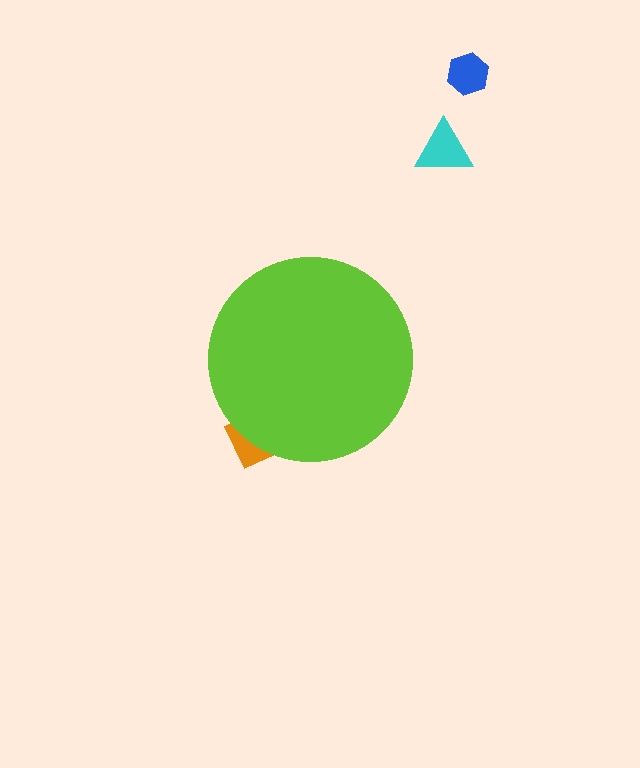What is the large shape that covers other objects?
A lime circle.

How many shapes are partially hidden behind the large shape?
1 shape is partially hidden.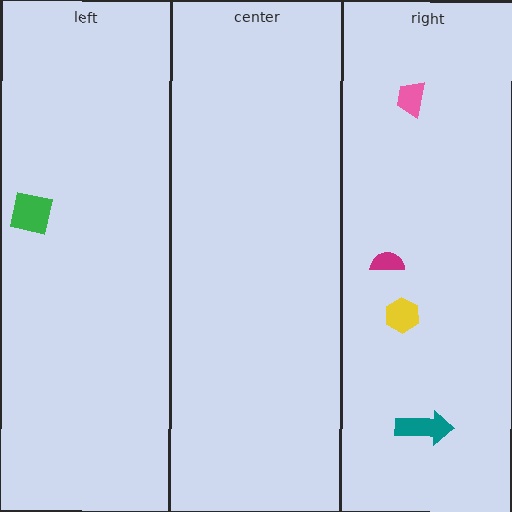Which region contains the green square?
The left region.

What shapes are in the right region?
The pink trapezoid, the magenta semicircle, the teal arrow, the yellow hexagon.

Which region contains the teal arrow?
The right region.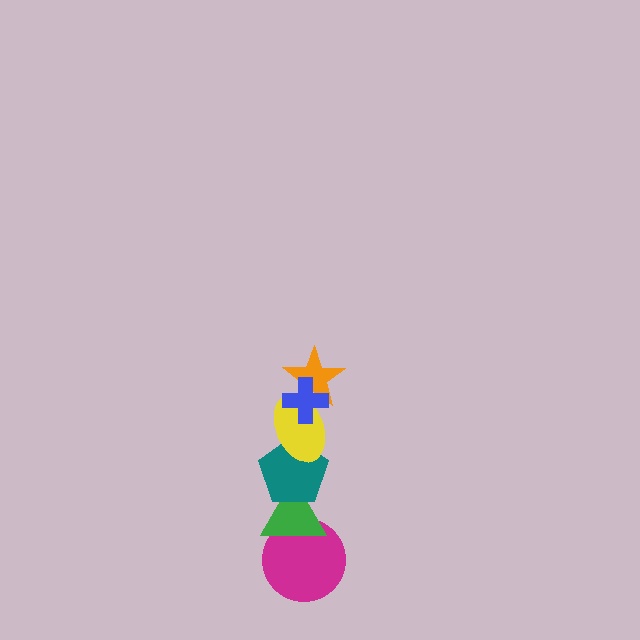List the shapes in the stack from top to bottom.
From top to bottom: the blue cross, the orange star, the yellow ellipse, the teal pentagon, the green triangle, the magenta circle.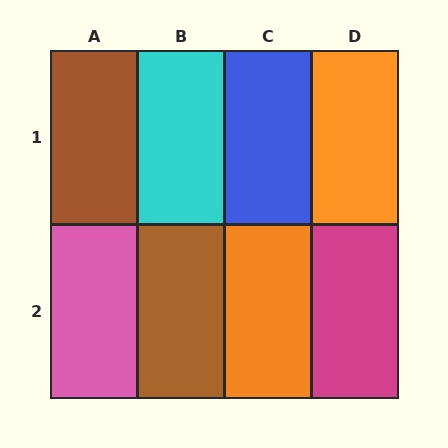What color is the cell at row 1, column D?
Orange.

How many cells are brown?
2 cells are brown.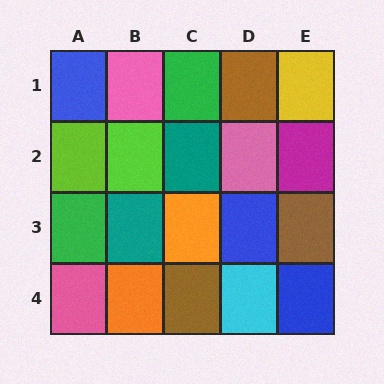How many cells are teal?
2 cells are teal.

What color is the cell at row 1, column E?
Yellow.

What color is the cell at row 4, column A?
Pink.